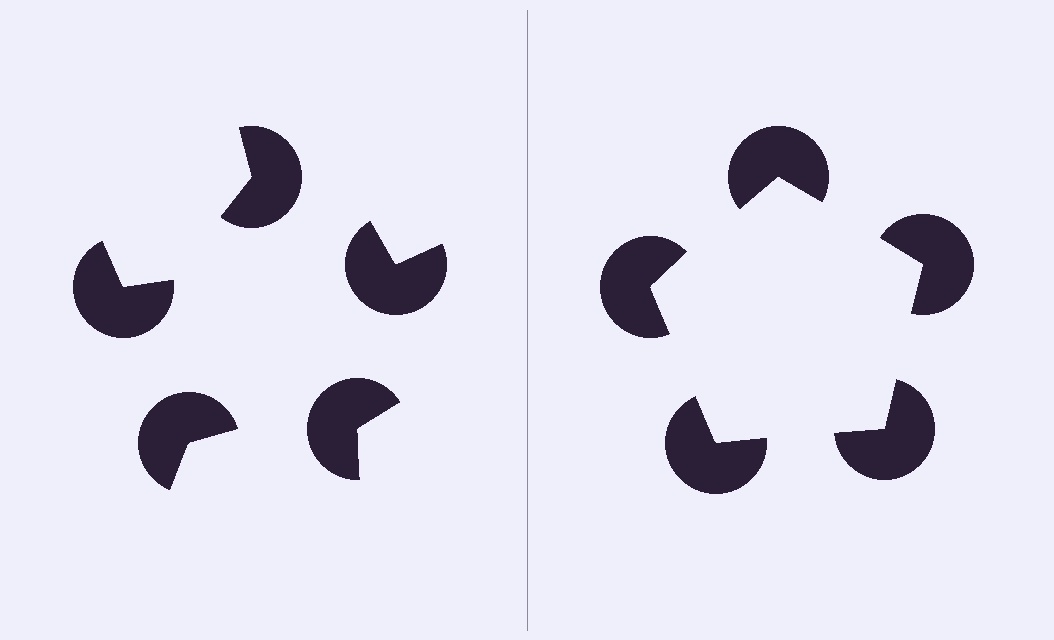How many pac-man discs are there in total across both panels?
10 — 5 on each side.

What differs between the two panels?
The pac-man discs are positioned identically on both sides; only the wedge orientations differ. On the right they align to a pentagon; on the left they are misaligned.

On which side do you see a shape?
An illusory pentagon appears on the right side. On the left side the wedge cuts are rotated, so no coherent shape forms.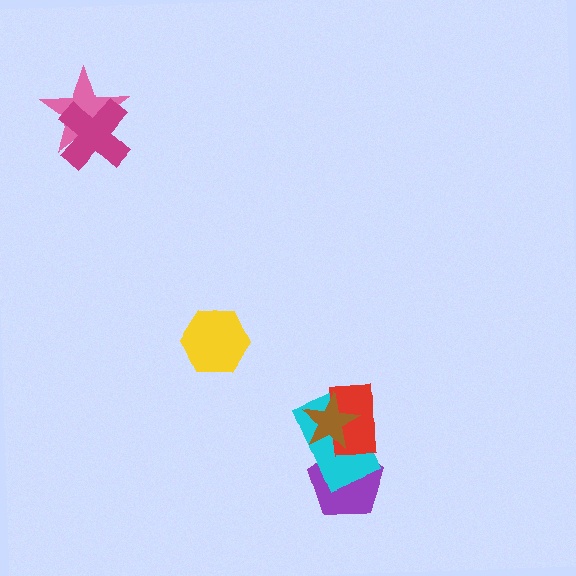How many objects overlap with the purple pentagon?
3 objects overlap with the purple pentagon.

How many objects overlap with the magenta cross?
1 object overlaps with the magenta cross.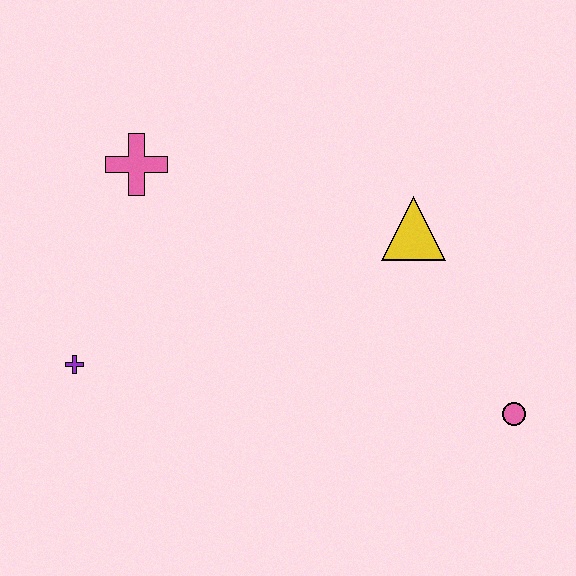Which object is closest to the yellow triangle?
The pink circle is closest to the yellow triangle.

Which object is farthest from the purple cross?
The pink circle is farthest from the purple cross.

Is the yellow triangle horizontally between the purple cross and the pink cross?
No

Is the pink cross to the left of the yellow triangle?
Yes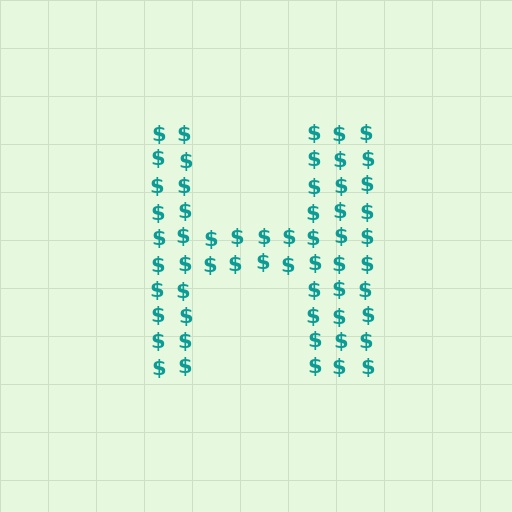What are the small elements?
The small elements are dollar signs.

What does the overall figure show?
The overall figure shows the letter H.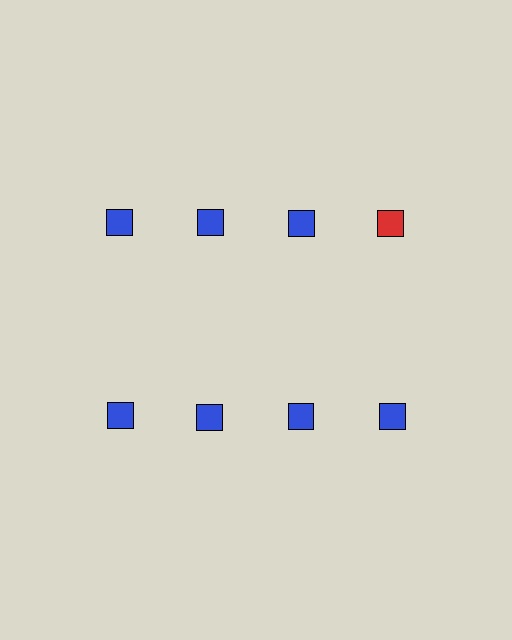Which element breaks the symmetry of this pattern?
The red square in the top row, second from right column breaks the symmetry. All other shapes are blue squares.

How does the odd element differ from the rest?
It has a different color: red instead of blue.